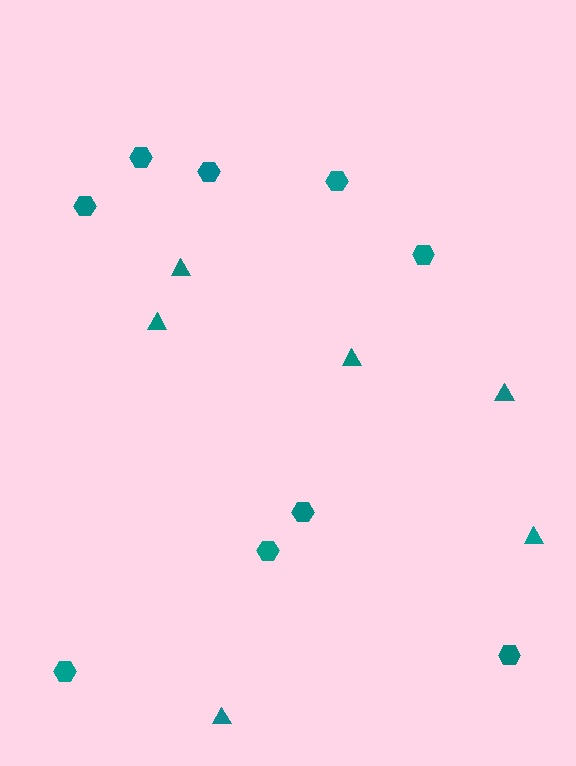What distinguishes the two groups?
There are 2 groups: one group of hexagons (9) and one group of triangles (6).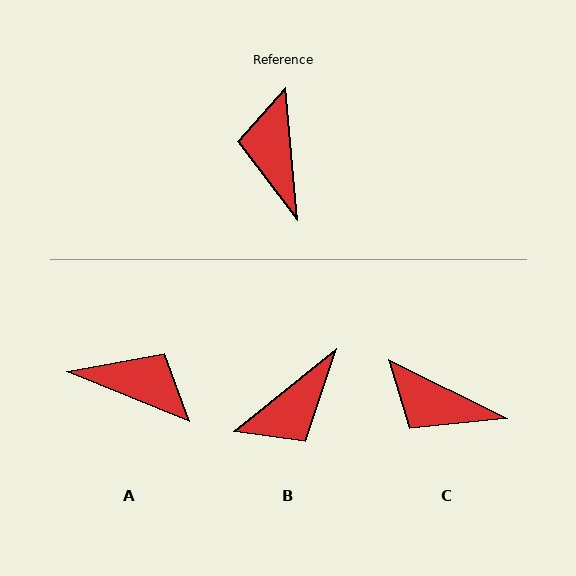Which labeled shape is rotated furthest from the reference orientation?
B, about 124 degrees away.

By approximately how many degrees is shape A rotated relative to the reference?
Approximately 117 degrees clockwise.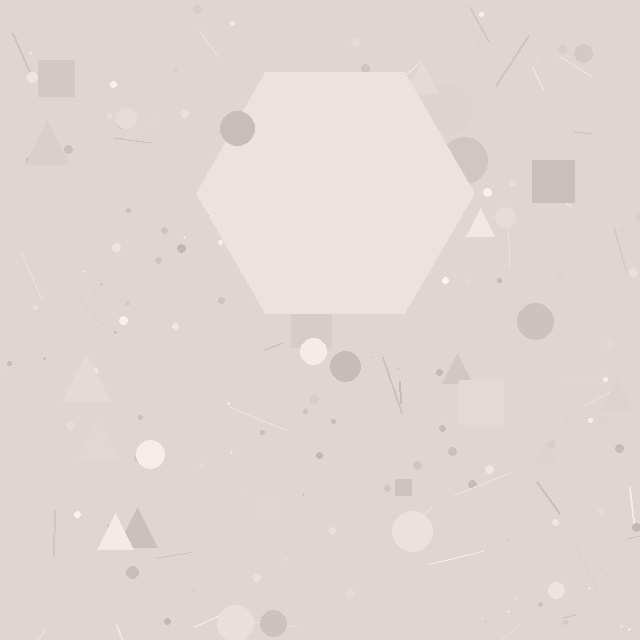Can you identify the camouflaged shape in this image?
The camouflaged shape is a hexagon.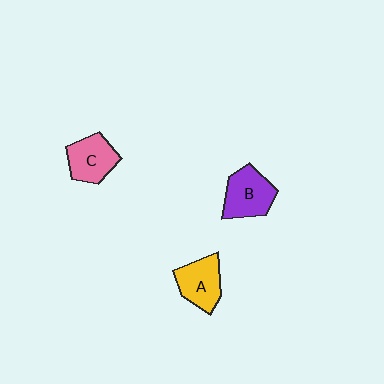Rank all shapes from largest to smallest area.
From largest to smallest: B (purple), A (yellow), C (pink).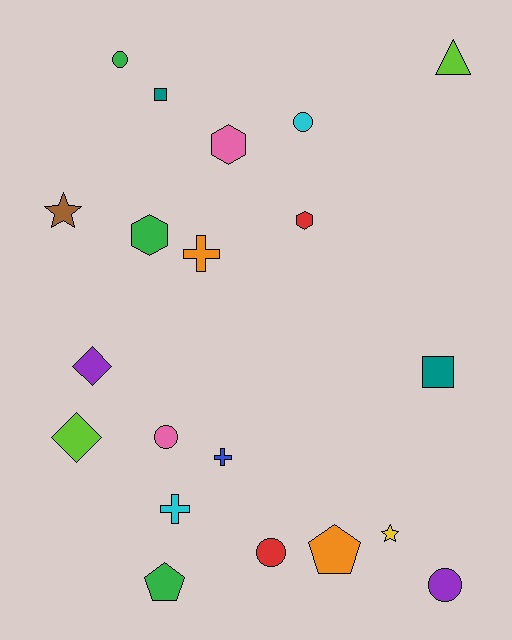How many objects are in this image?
There are 20 objects.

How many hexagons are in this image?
There are 3 hexagons.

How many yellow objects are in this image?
There is 1 yellow object.